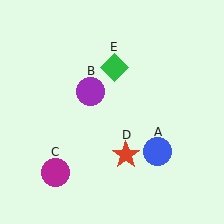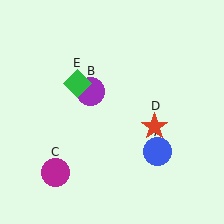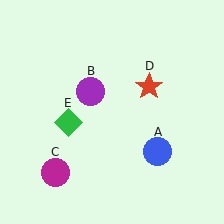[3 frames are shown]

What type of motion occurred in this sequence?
The red star (object D), green diamond (object E) rotated counterclockwise around the center of the scene.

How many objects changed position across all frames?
2 objects changed position: red star (object D), green diamond (object E).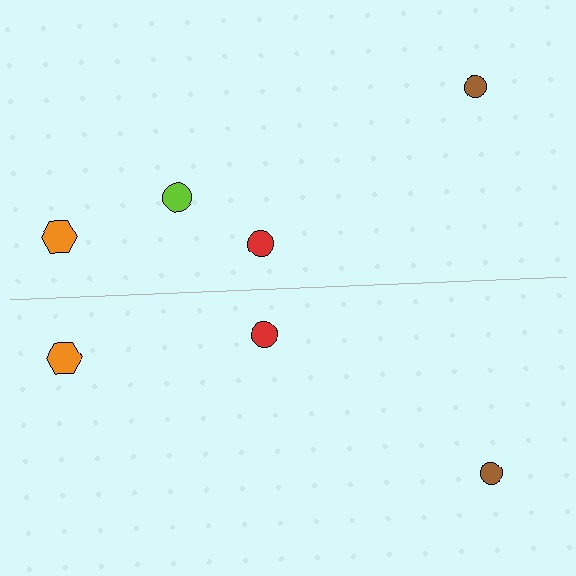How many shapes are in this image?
There are 7 shapes in this image.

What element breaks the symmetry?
A lime circle is missing from the bottom side.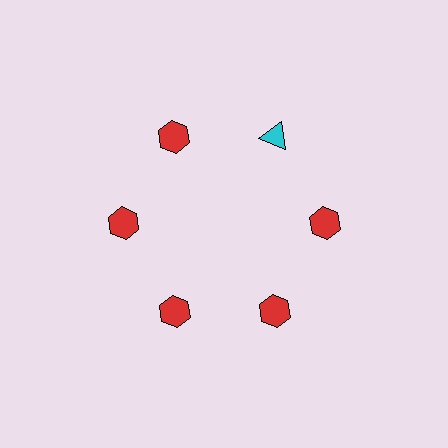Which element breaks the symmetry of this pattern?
The cyan triangle at roughly the 1 o'clock position breaks the symmetry. All other shapes are red hexagons.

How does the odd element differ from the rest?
It differs in both color (cyan instead of red) and shape (triangle instead of hexagon).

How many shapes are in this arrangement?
There are 6 shapes arranged in a ring pattern.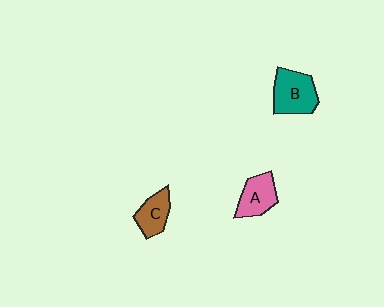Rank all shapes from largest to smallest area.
From largest to smallest: B (teal), A (pink), C (brown).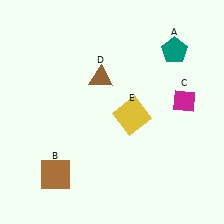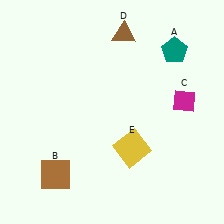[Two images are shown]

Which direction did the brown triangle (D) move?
The brown triangle (D) moved up.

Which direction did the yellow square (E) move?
The yellow square (E) moved down.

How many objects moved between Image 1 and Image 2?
2 objects moved between the two images.